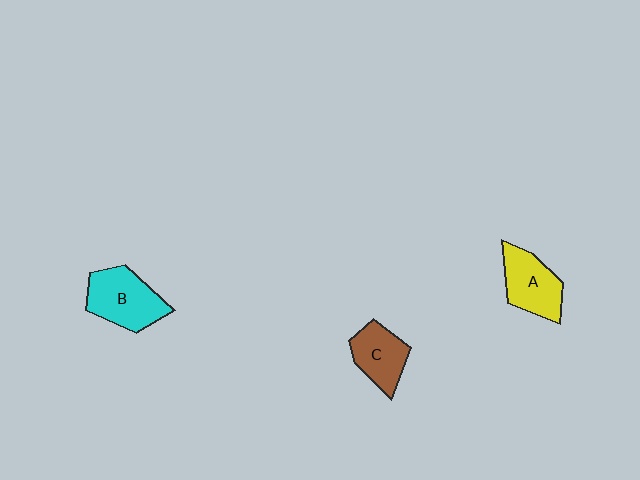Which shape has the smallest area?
Shape C (brown).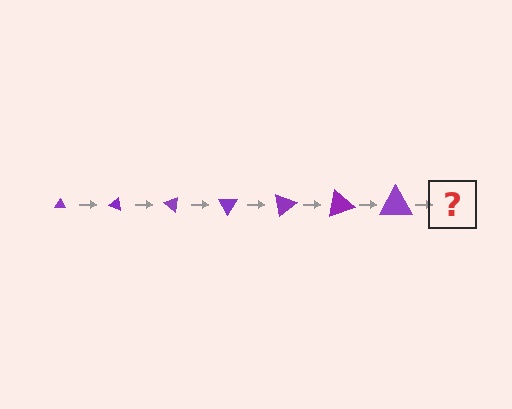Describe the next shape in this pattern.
It should be a triangle, larger than the previous one and rotated 140 degrees from the start.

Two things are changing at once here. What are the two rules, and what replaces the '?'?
The two rules are that the triangle grows larger each step and it rotates 20 degrees each step. The '?' should be a triangle, larger than the previous one and rotated 140 degrees from the start.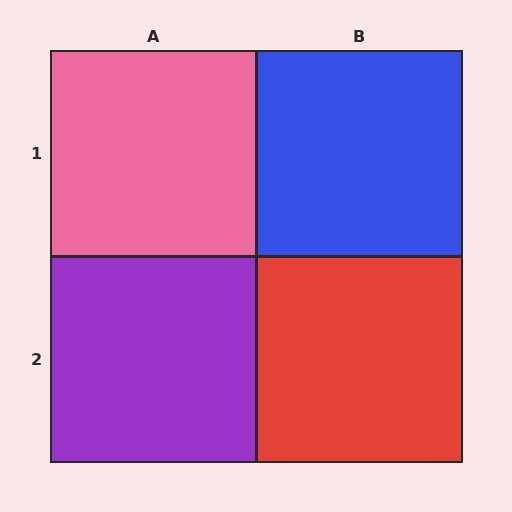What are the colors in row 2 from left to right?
Purple, red.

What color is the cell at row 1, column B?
Blue.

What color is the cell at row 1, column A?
Pink.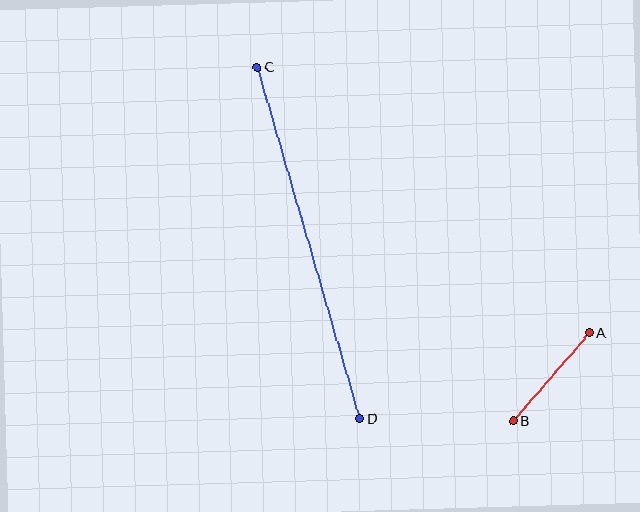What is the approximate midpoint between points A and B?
The midpoint is at approximately (551, 377) pixels.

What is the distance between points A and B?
The distance is approximately 117 pixels.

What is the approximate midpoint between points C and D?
The midpoint is at approximately (308, 243) pixels.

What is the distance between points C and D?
The distance is approximately 365 pixels.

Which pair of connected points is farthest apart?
Points C and D are farthest apart.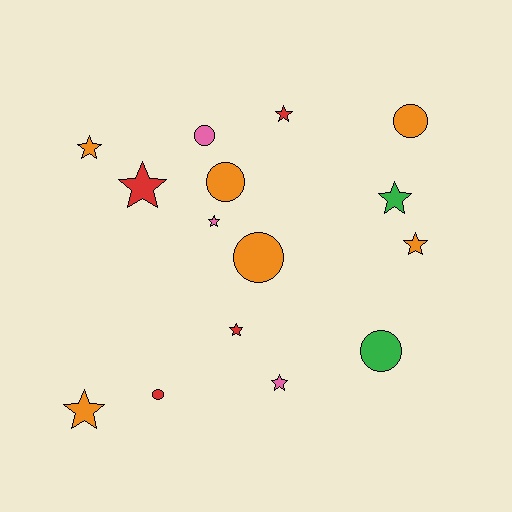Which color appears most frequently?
Orange, with 6 objects.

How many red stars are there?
There are 3 red stars.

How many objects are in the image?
There are 15 objects.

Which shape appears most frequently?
Star, with 9 objects.